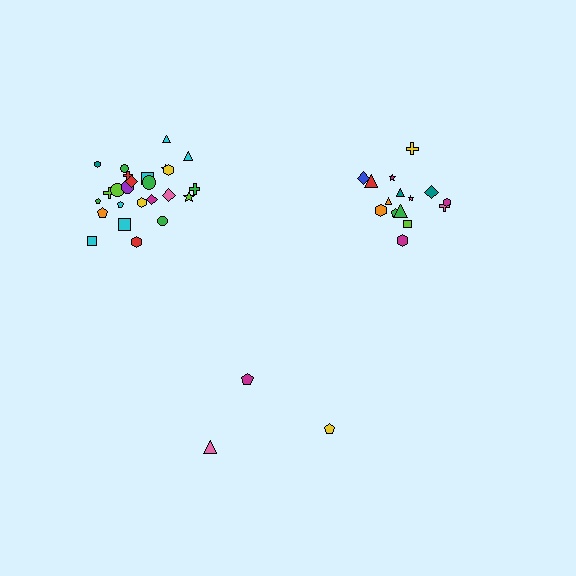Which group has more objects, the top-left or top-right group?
The top-left group.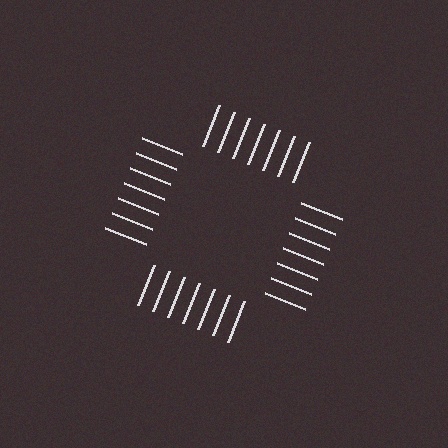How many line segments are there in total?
28 — 7 along each of the 4 edges.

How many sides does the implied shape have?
4 sides — the line-ends trace a square.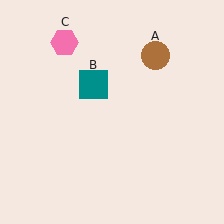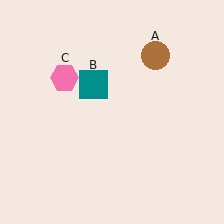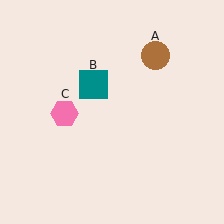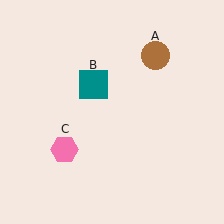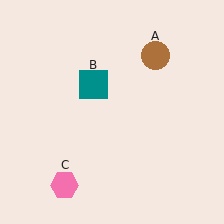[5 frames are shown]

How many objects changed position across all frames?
1 object changed position: pink hexagon (object C).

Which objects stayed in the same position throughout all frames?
Brown circle (object A) and teal square (object B) remained stationary.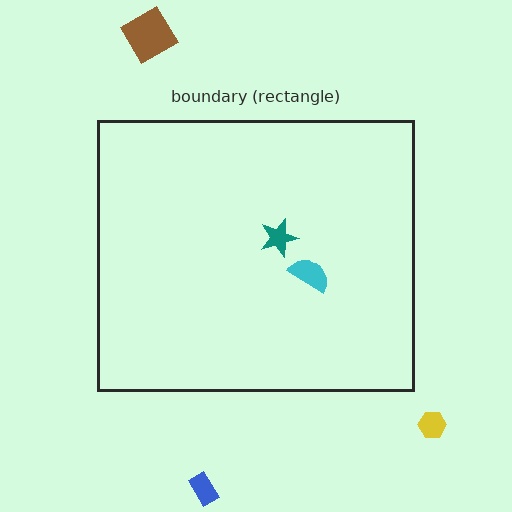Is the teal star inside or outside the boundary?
Inside.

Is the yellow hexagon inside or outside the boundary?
Outside.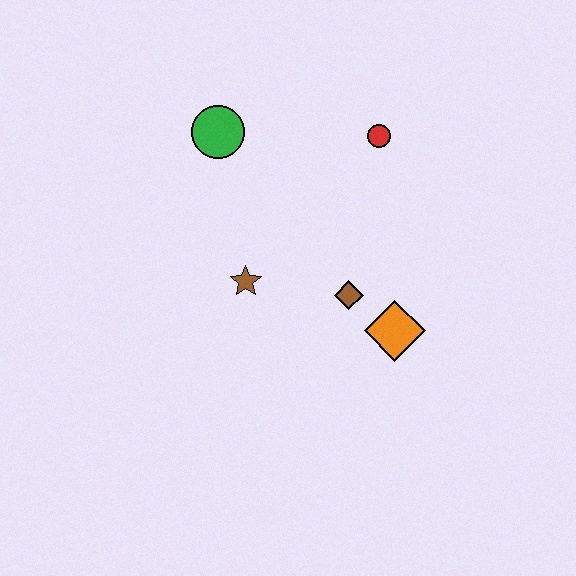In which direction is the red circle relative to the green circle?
The red circle is to the right of the green circle.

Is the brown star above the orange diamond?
Yes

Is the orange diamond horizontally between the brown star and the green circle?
No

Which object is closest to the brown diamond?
The orange diamond is closest to the brown diamond.